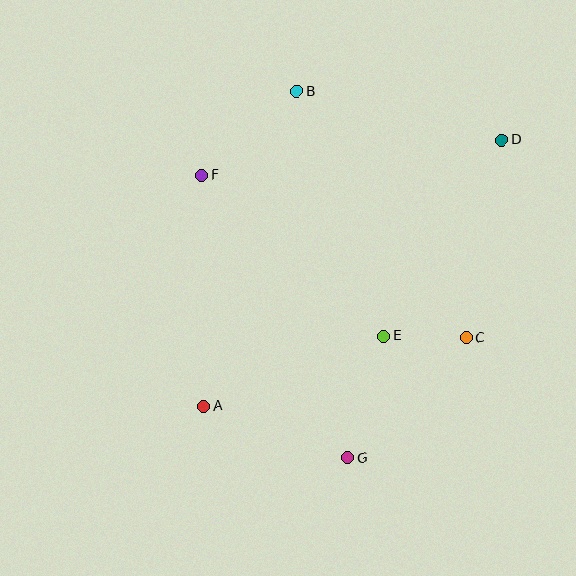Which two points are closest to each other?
Points C and E are closest to each other.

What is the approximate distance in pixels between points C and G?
The distance between C and G is approximately 169 pixels.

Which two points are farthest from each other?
Points A and D are farthest from each other.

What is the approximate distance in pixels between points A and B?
The distance between A and B is approximately 329 pixels.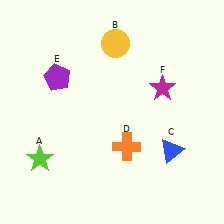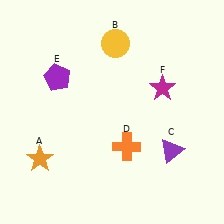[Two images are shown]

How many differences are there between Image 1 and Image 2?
There are 2 differences between the two images.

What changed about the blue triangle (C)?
In Image 1, C is blue. In Image 2, it changed to purple.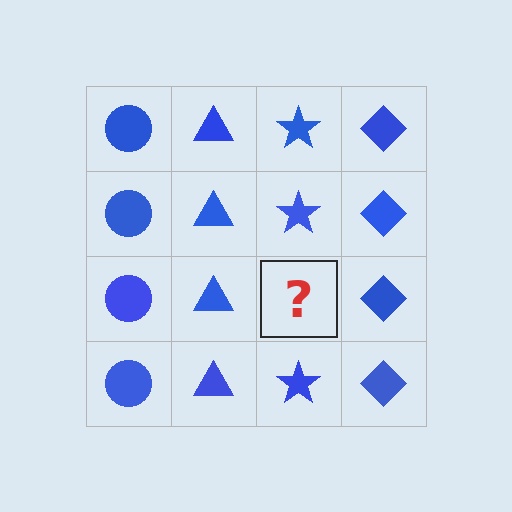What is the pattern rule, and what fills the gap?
The rule is that each column has a consistent shape. The gap should be filled with a blue star.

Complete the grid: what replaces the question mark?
The question mark should be replaced with a blue star.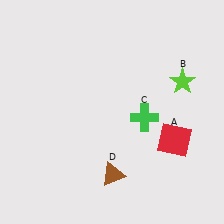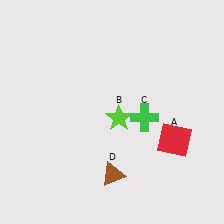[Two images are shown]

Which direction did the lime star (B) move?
The lime star (B) moved left.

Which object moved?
The lime star (B) moved left.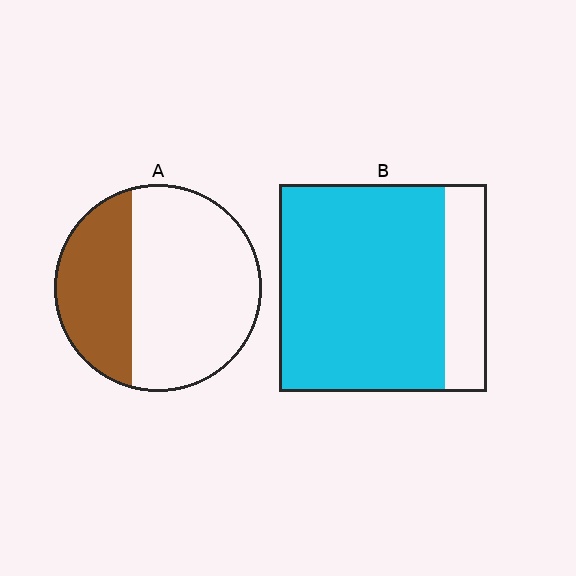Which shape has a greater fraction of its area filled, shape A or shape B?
Shape B.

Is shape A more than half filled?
No.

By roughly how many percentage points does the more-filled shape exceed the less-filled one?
By roughly 45 percentage points (B over A).